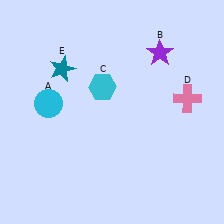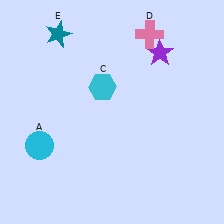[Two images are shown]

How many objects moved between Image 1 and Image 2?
3 objects moved between the two images.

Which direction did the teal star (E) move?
The teal star (E) moved up.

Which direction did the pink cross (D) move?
The pink cross (D) moved up.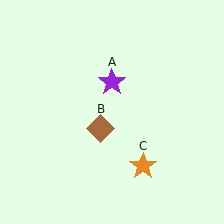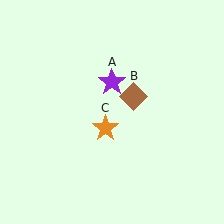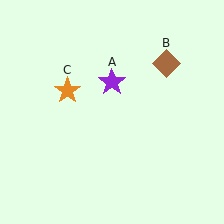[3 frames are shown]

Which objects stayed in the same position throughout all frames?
Purple star (object A) remained stationary.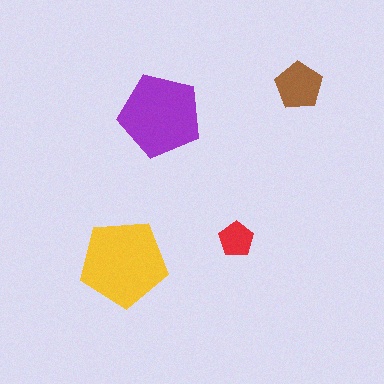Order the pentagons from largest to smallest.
the yellow one, the purple one, the brown one, the red one.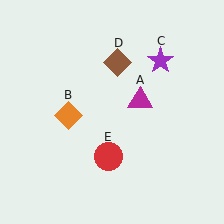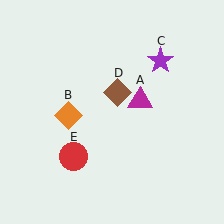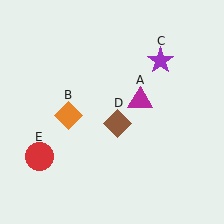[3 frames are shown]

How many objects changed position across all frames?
2 objects changed position: brown diamond (object D), red circle (object E).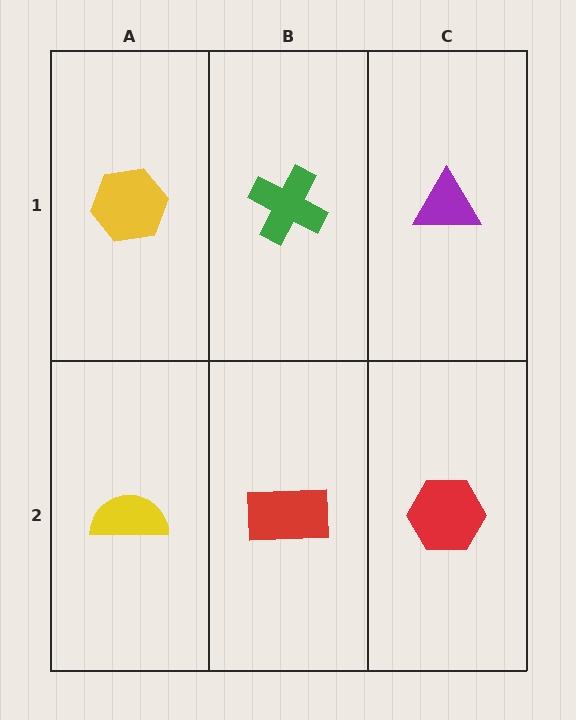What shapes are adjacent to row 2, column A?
A yellow hexagon (row 1, column A), a red rectangle (row 2, column B).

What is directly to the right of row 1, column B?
A purple triangle.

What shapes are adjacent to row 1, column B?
A red rectangle (row 2, column B), a yellow hexagon (row 1, column A), a purple triangle (row 1, column C).